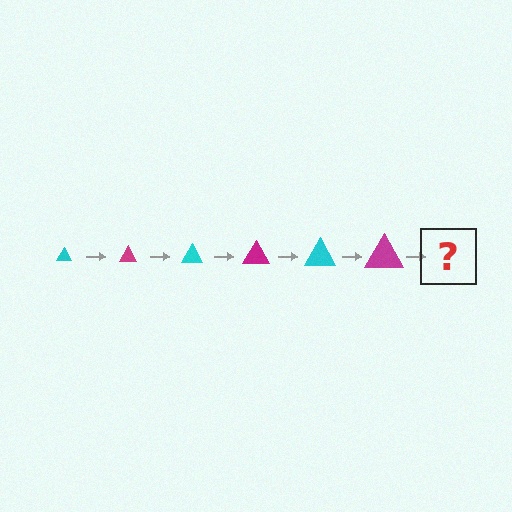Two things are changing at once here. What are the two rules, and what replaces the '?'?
The two rules are that the triangle grows larger each step and the color cycles through cyan and magenta. The '?' should be a cyan triangle, larger than the previous one.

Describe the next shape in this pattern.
It should be a cyan triangle, larger than the previous one.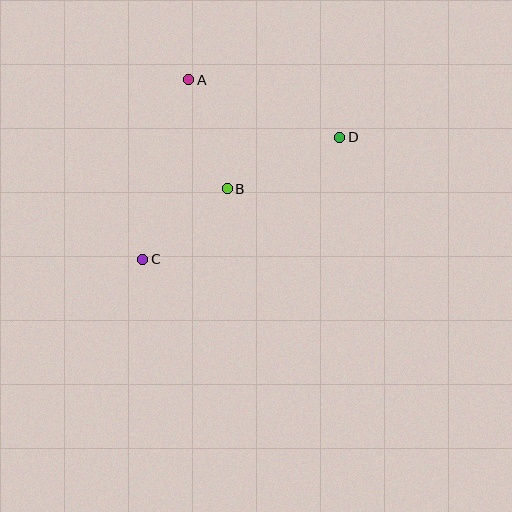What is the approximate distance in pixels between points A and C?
The distance between A and C is approximately 186 pixels.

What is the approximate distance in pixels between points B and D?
The distance between B and D is approximately 124 pixels.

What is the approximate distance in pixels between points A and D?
The distance between A and D is approximately 162 pixels.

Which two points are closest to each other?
Points B and C are closest to each other.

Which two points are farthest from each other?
Points C and D are farthest from each other.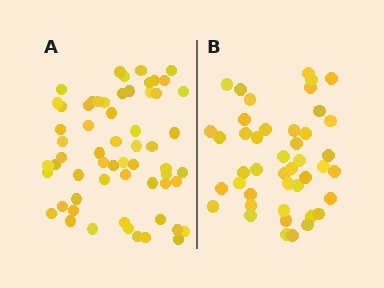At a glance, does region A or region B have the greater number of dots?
Region A (the left region) has more dots.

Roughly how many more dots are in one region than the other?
Region A has approximately 15 more dots than region B.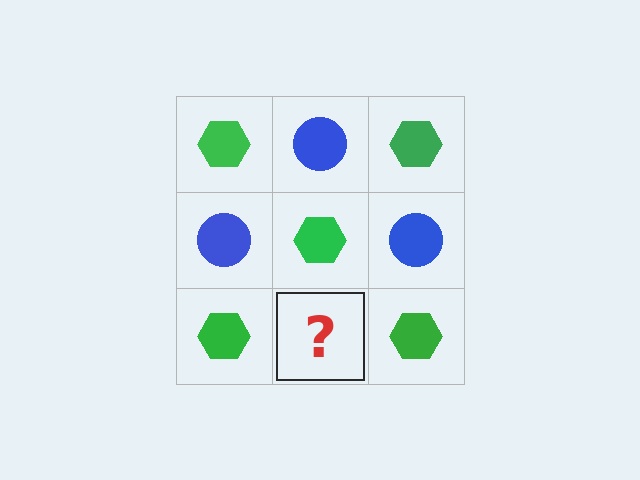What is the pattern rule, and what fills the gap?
The rule is that it alternates green hexagon and blue circle in a checkerboard pattern. The gap should be filled with a blue circle.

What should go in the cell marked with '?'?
The missing cell should contain a blue circle.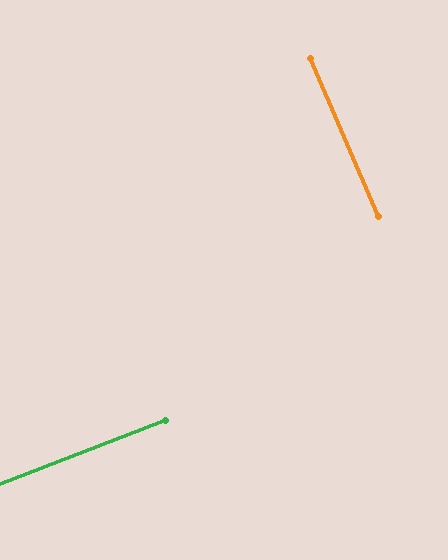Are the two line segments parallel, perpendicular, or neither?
Perpendicular — they meet at approximately 88°.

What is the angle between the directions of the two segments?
Approximately 88 degrees.